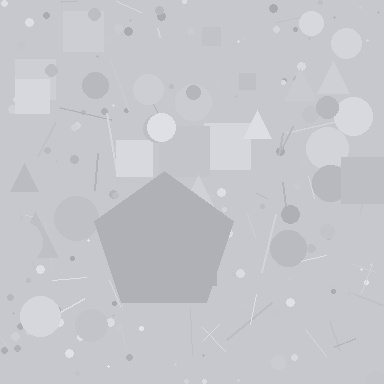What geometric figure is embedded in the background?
A pentagon is embedded in the background.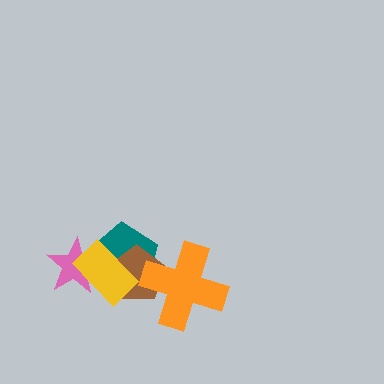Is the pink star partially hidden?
Yes, it is partially covered by another shape.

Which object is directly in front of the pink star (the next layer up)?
The teal pentagon is directly in front of the pink star.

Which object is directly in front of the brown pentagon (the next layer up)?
The yellow rectangle is directly in front of the brown pentagon.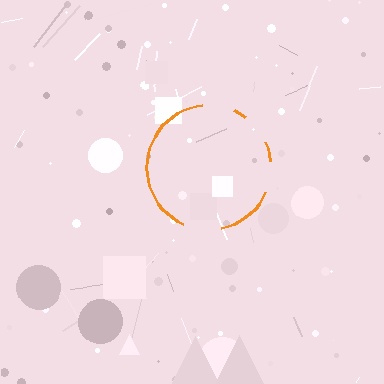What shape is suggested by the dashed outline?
The dashed outline suggests a circle.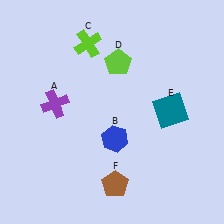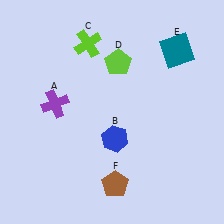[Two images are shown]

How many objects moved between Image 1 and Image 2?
1 object moved between the two images.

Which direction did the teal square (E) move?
The teal square (E) moved up.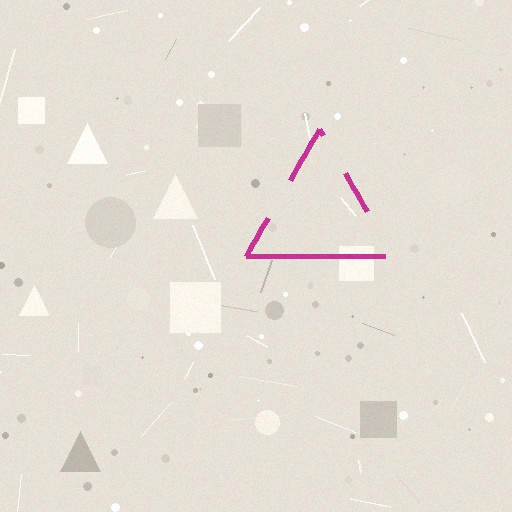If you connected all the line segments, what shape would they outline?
They would outline a triangle.